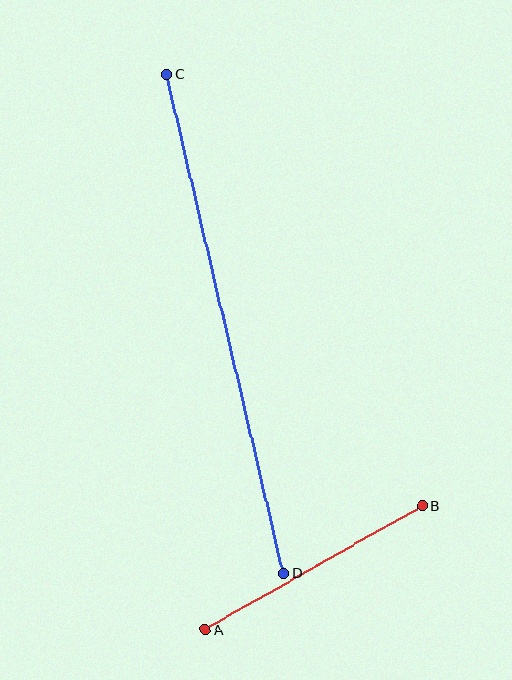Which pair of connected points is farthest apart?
Points C and D are farthest apart.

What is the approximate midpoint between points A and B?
The midpoint is at approximately (314, 568) pixels.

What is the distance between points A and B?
The distance is approximately 250 pixels.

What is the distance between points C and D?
The distance is approximately 512 pixels.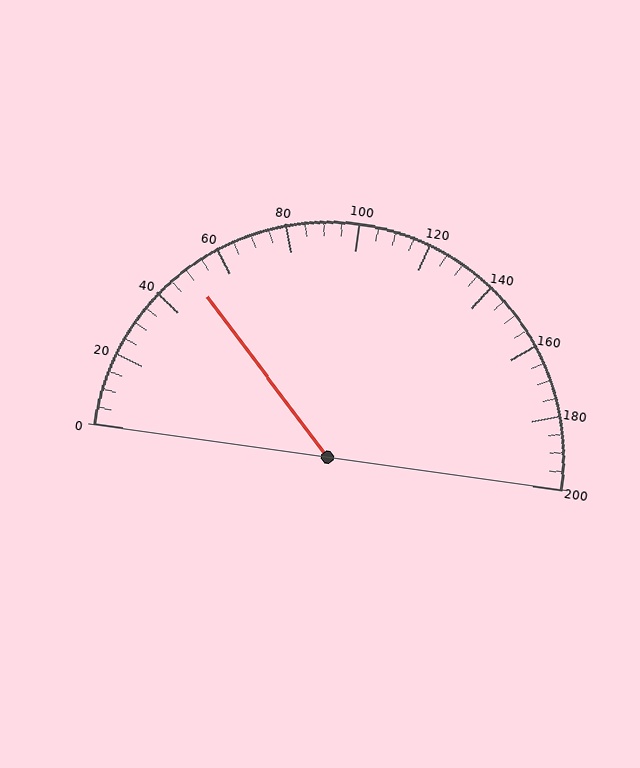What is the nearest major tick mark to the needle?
The nearest major tick mark is 40.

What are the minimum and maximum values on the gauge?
The gauge ranges from 0 to 200.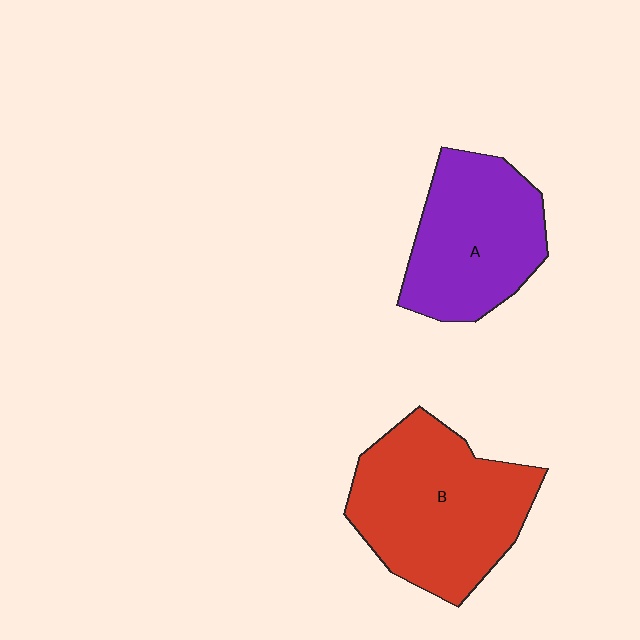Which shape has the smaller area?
Shape A (purple).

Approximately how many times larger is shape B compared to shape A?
Approximately 1.3 times.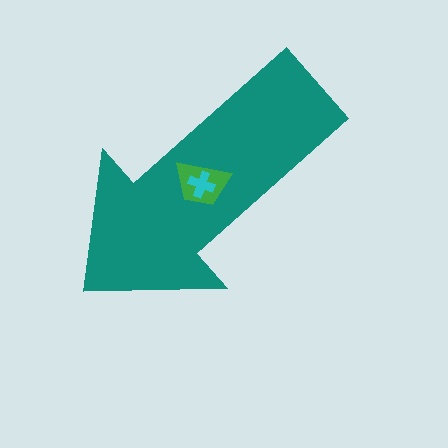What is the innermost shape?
The cyan cross.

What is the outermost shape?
The teal arrow.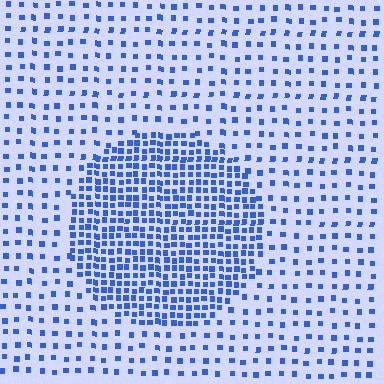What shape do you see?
I see a circle.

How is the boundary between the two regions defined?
The boundary is defined by a change in element density (approximately 2.6x ratio). All elements are the same color, size, and shape.